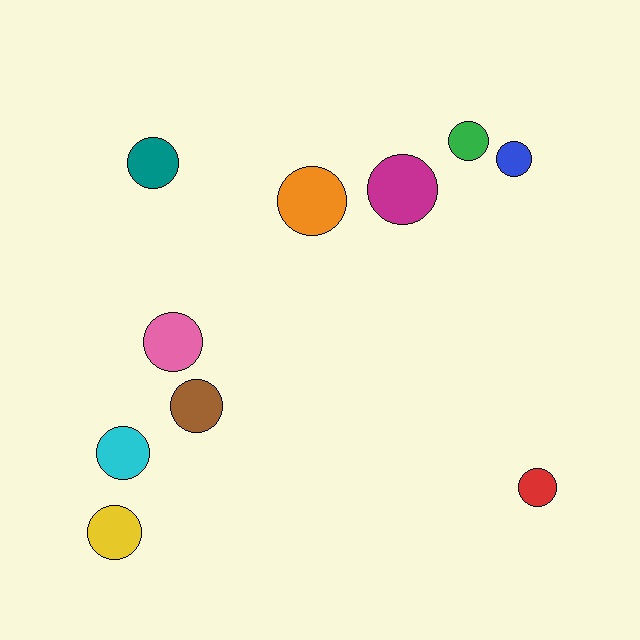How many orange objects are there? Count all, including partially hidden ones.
There is 1 orange object.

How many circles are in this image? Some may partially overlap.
There are 10 circles.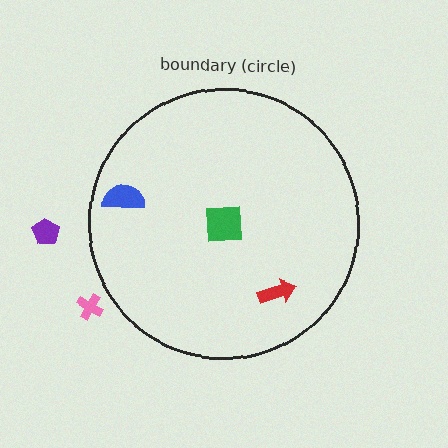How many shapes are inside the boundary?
3 inside, 2 outside.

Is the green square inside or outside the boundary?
Inside.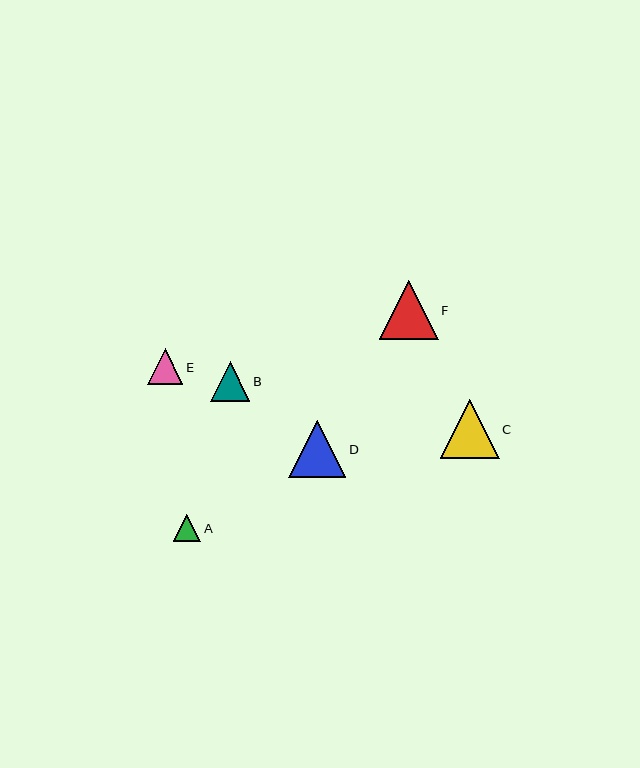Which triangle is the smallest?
Triangle A is the smallest with a size of approximately 27 pixels.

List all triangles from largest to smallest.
From largest to smallest: C, F, D, B, E, A.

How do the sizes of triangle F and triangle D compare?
Triangle F and triangle D are approximately the same size.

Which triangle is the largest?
Triangle C is the largest with a size of approximately 59 pixels.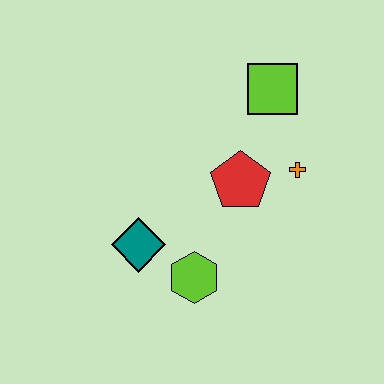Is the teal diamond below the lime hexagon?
No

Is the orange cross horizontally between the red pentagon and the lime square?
No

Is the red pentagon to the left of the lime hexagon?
No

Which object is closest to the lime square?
The orange cross is closest to the lime square.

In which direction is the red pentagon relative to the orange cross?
The red pentagon is to the left of the orange cross.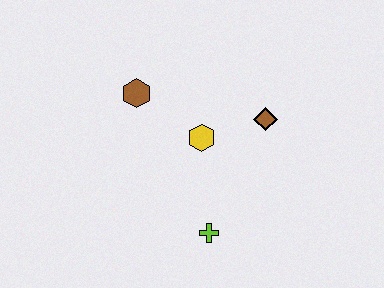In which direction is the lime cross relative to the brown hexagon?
The lime cross is below the brown hexagon.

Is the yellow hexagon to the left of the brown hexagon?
No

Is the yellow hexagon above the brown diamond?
No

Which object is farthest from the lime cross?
The brown hexagon is farthest from the lime cross.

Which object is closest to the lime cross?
The yellow hexagon is closest to the lime cross.